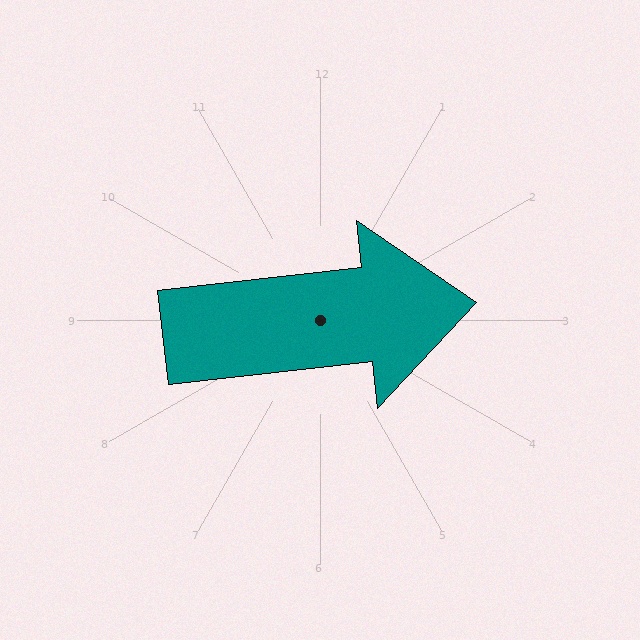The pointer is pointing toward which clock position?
Roughly 3 o'clock.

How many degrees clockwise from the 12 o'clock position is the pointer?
Approximately 84 degrees.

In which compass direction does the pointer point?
East.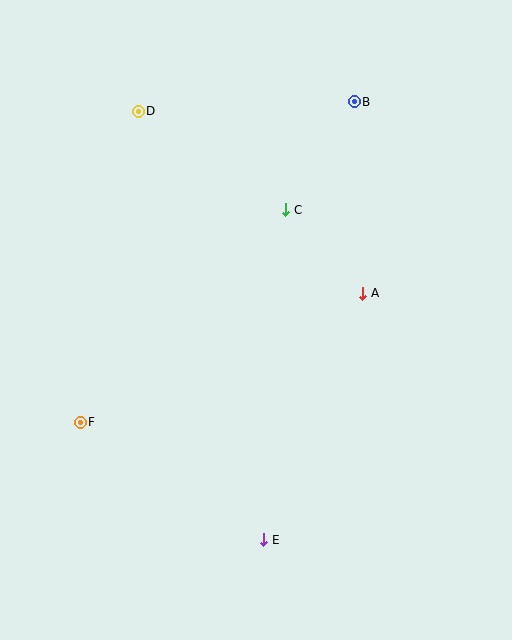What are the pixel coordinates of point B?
Point B is at (354, 102).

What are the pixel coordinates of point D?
Point D is at (138, 111).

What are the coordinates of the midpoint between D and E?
The midpoint between D and E is at (201, 325).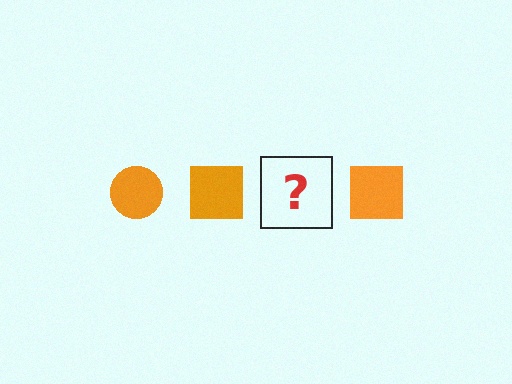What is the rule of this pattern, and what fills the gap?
The rule is that the pattern cycles through circle, square shapes in orange. The gap should be filled with an orange circle.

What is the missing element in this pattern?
The missing element is an orange circle.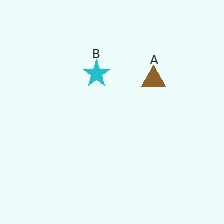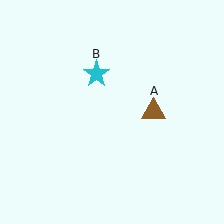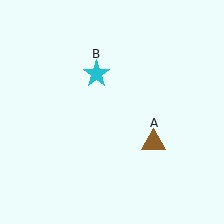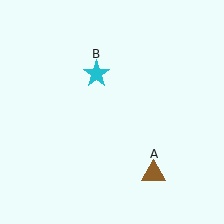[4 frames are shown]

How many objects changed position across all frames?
1 object changed position: brown triangle (object A).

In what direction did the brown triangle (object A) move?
The brown triangle (object A) moved down.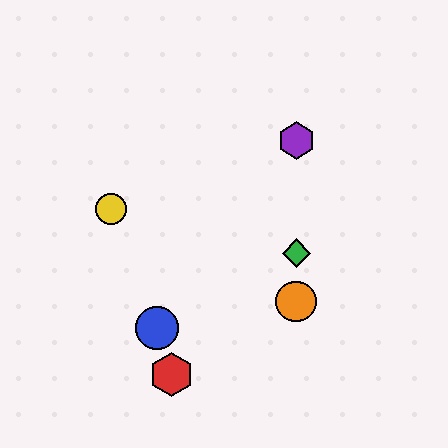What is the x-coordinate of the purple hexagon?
The purple hexagon is at x≈296.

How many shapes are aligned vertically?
3 shapes (the green diamond, the purple hexagon, the orange circle) are aligned vertically.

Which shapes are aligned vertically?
The green diamond, the purple hexagon, the orange circle are aligned vertically.